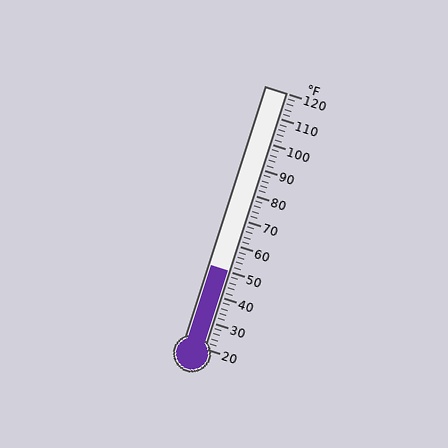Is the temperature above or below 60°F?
The temperature is below 60°F.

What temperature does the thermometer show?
The thermometer shows approximately 50°F.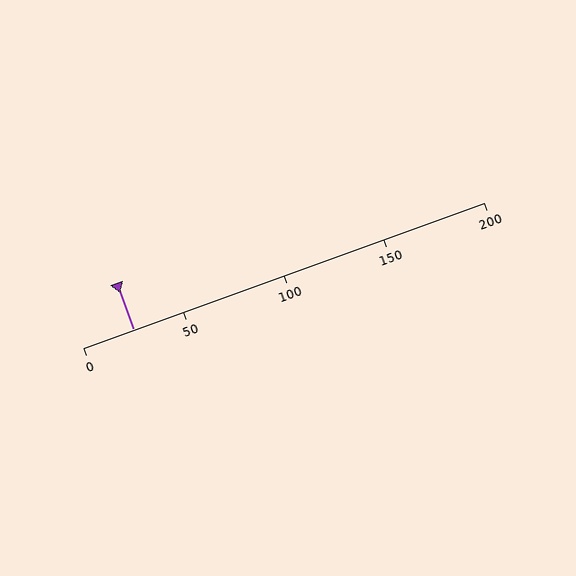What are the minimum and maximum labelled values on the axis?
The axis runs from 0 to 200.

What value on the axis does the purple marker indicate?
The marker indicates approximately 25.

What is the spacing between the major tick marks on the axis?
The major ticks are spaced 50 apart.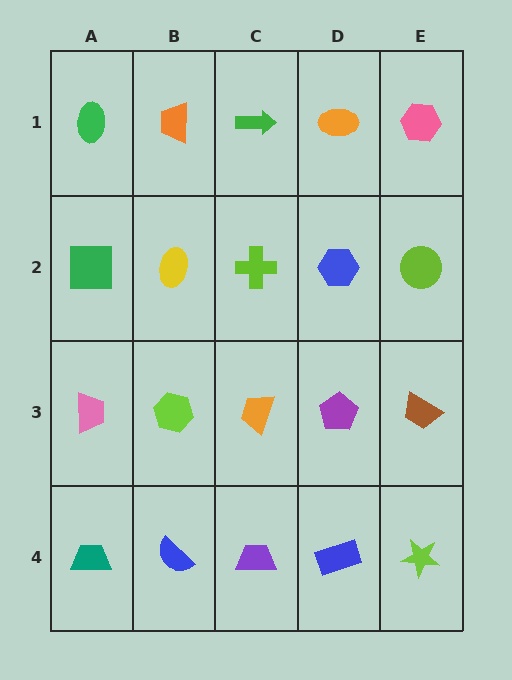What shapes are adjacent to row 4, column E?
A brown trapezoid (row 3, column E), a blue rectangle (row 4, column D).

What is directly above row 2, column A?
A green ellipse.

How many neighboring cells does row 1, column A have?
2.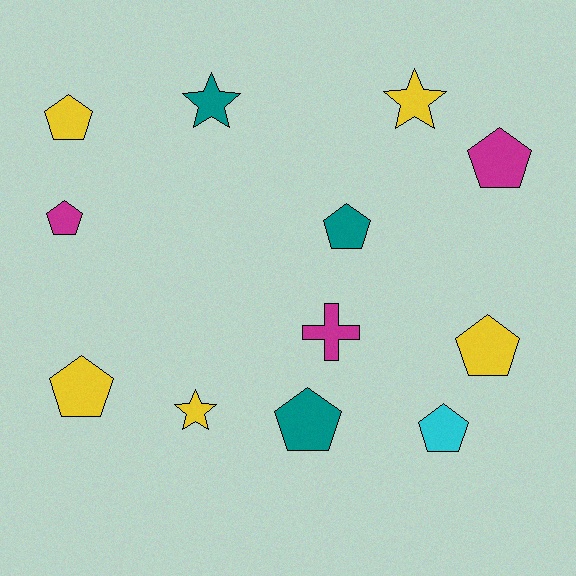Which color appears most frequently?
Yellow, with 5 objects.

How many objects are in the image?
There are 12 objects.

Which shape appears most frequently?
Pentagon, with 8 objects.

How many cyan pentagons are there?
There is 1 cyan pentagon.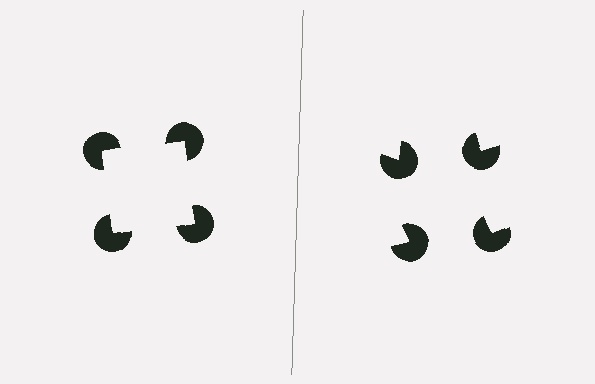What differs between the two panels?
The pac-man discs are positioned identically on both sides; only the wedge orientations differ. On the left they align to a square; on the right they are misaligned.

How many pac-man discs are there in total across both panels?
8 — 4 on each side.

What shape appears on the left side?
An illusory square.